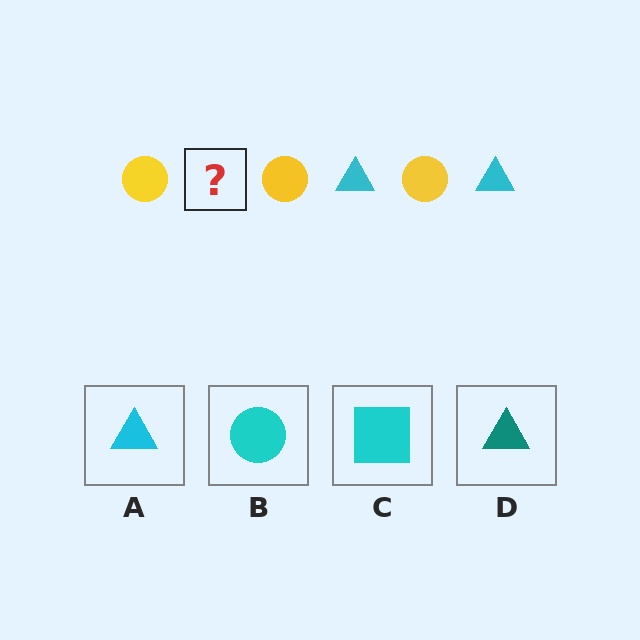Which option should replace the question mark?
Option A.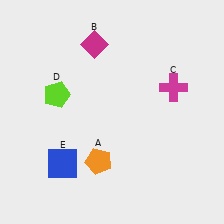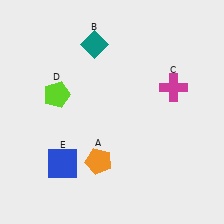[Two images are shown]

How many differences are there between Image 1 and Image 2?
There is 1 difference between the two images.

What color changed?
The diamond (B) changed from magenta in Image 1 to teal in Image 2.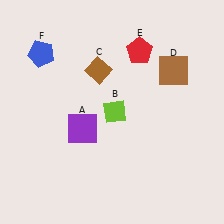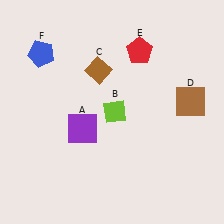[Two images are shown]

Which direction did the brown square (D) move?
The brown square (D) moved down.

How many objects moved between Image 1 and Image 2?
1 object moved between the two images.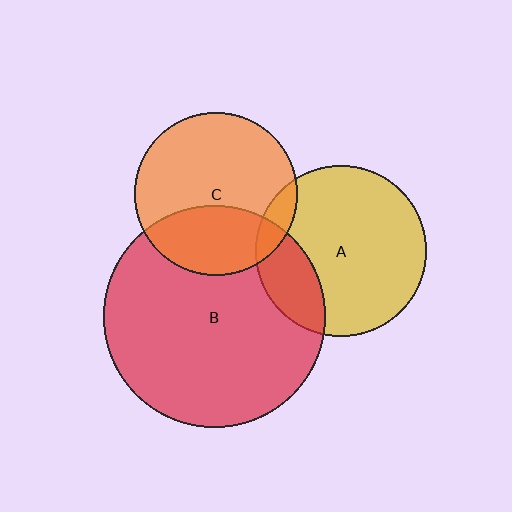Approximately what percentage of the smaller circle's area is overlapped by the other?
Approximately 35%.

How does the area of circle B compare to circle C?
Approximately 1.9 times.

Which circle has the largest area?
Circle B (red).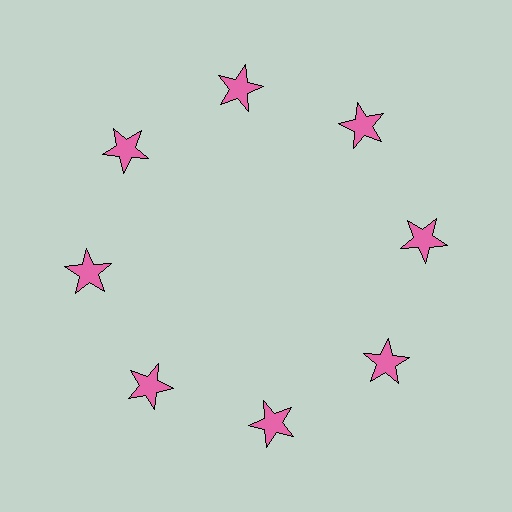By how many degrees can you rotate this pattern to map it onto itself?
The pattern maps onto itself every 45 degrees of rotation.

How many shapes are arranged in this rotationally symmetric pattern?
There are 8 shapes, arranged in 8 groups of 1.